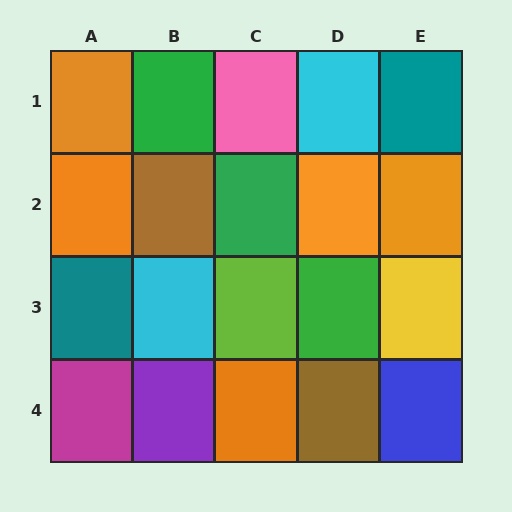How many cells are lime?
1 cell is lime.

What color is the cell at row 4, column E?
Blue.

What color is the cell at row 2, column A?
Orange.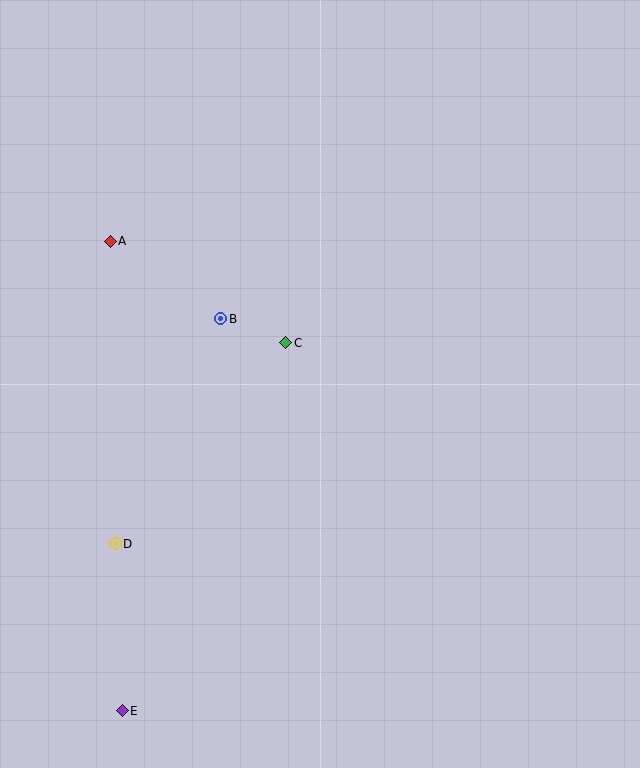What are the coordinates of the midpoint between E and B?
The midpoint between E and B is at (172, 515).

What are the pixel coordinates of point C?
Point C is at (286, 343).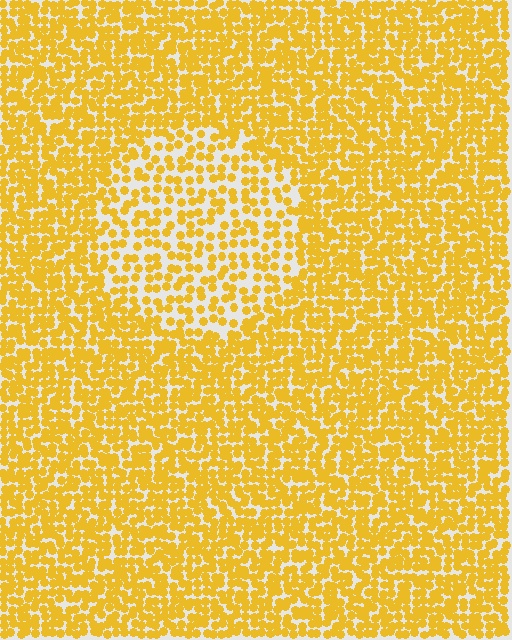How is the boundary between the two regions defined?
The boundary is defined by a change in element density (approximately 1.8x ratio). All elements are the same color, size, and shape.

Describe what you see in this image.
The image contains small yellow elements arranged at two different densities. A circle-shaped region is visible where the elements are less densely packed than the surrounding area.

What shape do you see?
I see a circle.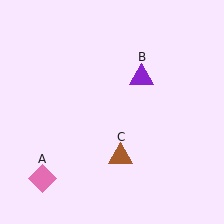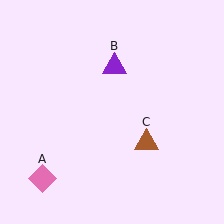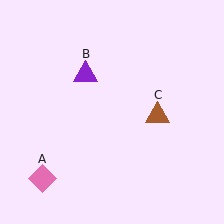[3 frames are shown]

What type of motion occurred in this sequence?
The purple triangle (object B), brown triangle (object C) rotated counterclockwise around the center of the scene.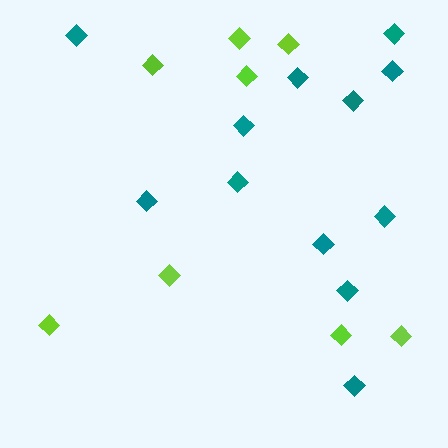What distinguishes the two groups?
There are 2 groups: one group of teal diamonds (12) and one group of lime diamonds (8).